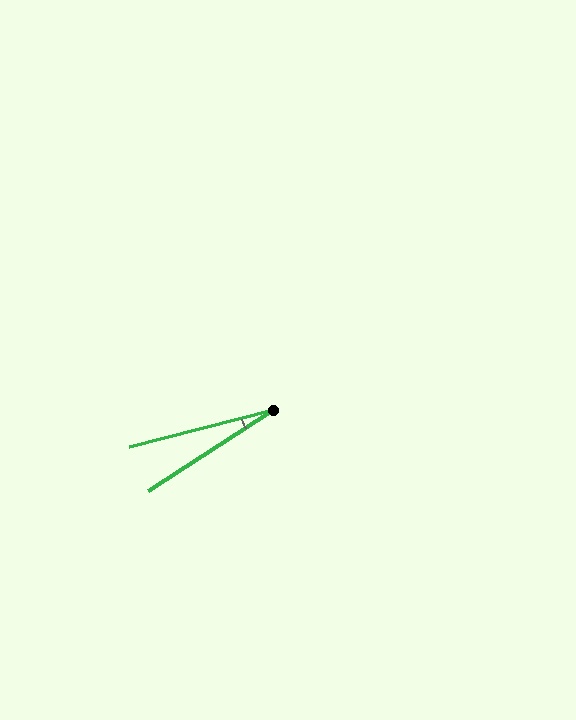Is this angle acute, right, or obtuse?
It is acute.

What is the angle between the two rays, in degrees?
Approximately 18 degrees.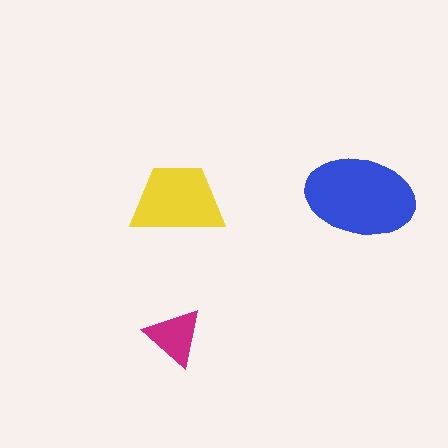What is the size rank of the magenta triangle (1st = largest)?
3rd.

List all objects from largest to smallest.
The blue ellipse, the yellow trapezoid, the magenta triangle.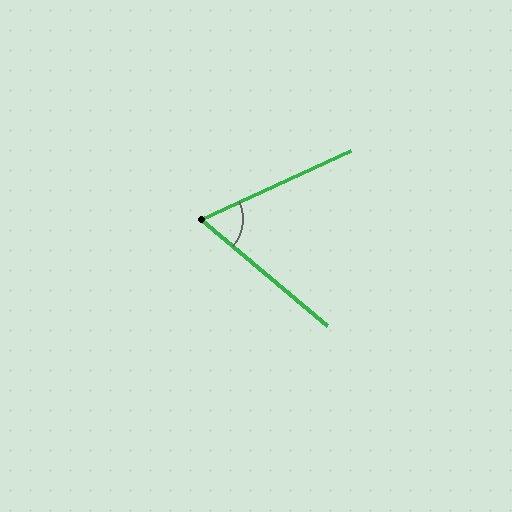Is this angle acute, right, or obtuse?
It is acute.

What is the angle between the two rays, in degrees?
Approximately 64 degrees.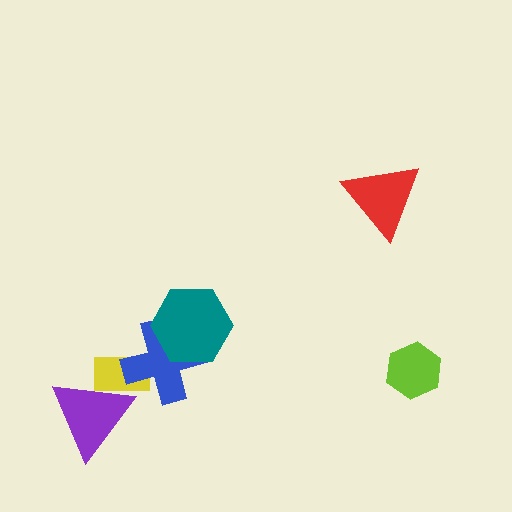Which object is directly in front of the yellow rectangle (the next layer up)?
The purple triangle is directly in front of the yellow rectangle.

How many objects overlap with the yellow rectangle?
2 objects overlap with the yellow rectangle.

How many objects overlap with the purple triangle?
1 object overlaps with the purple triangle.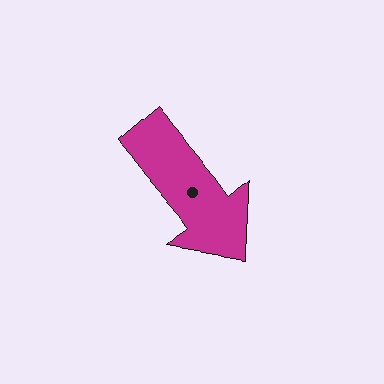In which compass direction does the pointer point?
Southeast.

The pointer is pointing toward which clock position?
Roughly 5 o'clock.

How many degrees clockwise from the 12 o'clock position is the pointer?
Approximately 139 degrees.